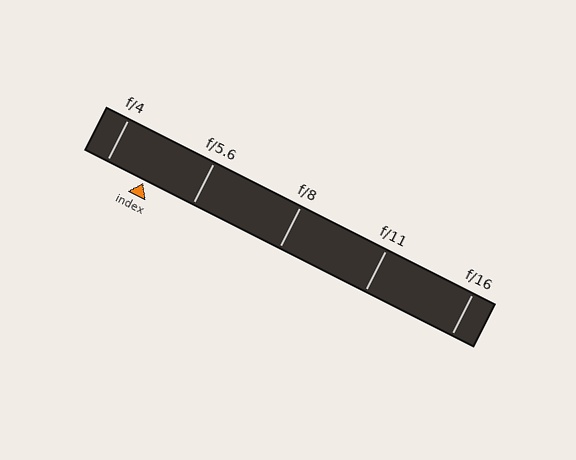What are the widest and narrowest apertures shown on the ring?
The widest aperture shown is f/4 and the narrowest is f/16.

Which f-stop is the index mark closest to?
The index mark is closest to f/4.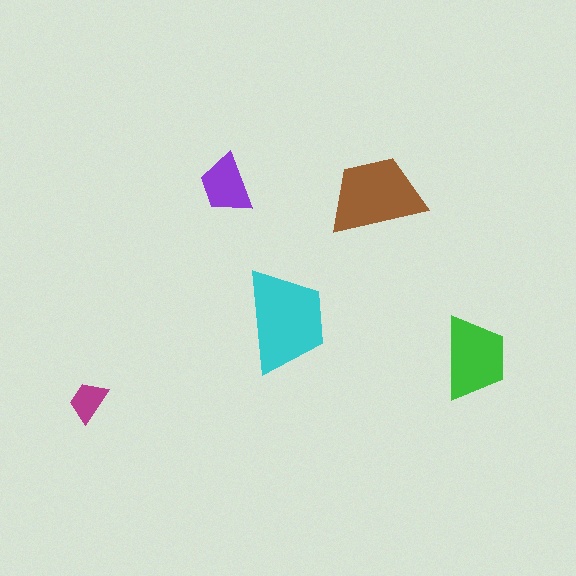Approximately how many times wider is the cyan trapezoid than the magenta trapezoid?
About 2.5 times wider.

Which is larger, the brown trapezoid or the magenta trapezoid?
The brown one.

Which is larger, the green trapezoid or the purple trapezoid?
The green one.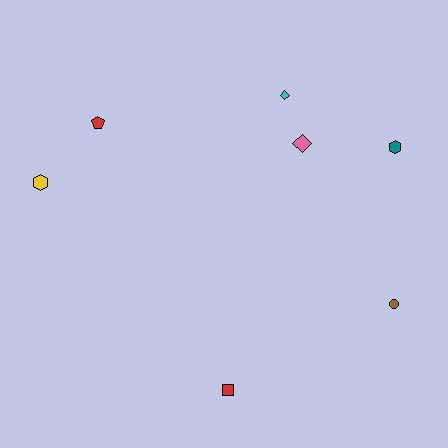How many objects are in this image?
There are 7 objects.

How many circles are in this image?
There is 1 circle.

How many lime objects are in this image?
There are no lime objects.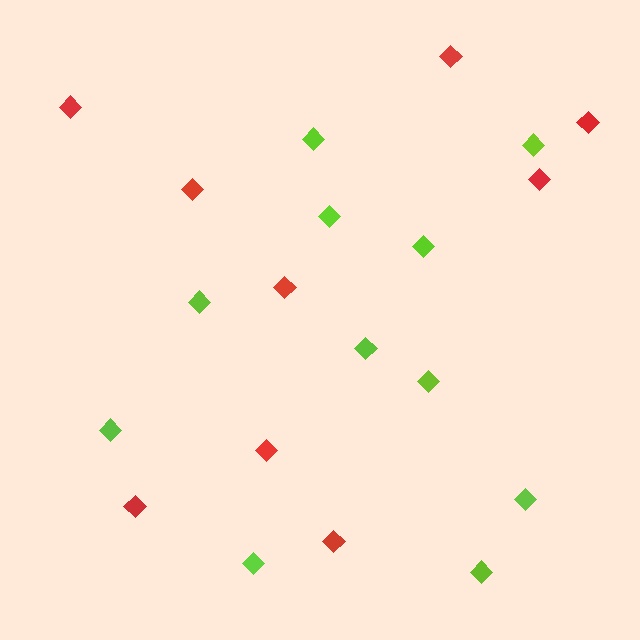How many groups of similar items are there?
There are 2 groups: one group of red diamonds (9) and one group of lime diamonds (11).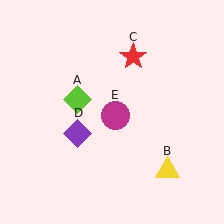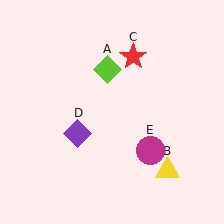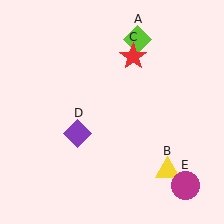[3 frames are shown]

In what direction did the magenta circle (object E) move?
The magenta circle (object E) moved down and to the right.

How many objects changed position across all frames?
2 objects changed position: lime diamond (object A), magenta circle (object E).